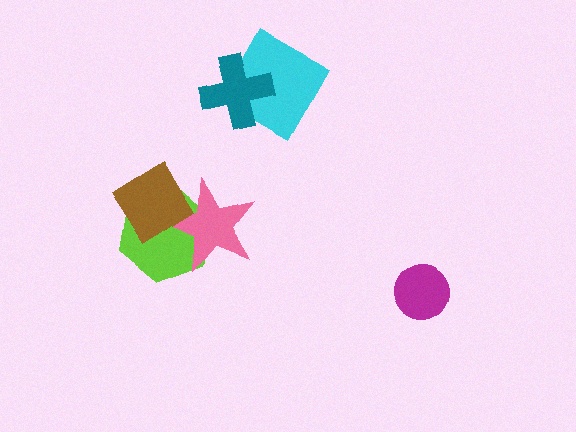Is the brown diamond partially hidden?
No, no other shape covers it.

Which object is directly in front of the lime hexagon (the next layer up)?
The pink star is directly in front of the lime hexagon.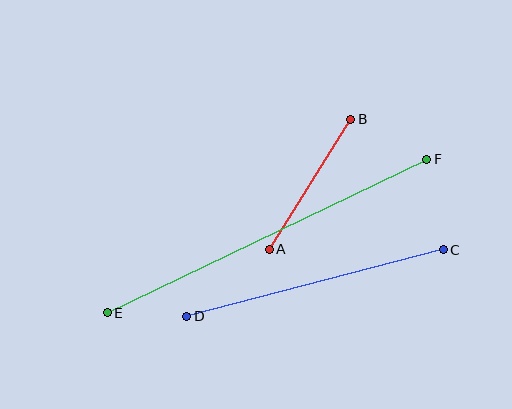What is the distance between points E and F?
The distance is approximately 354 pixels.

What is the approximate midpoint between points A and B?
The midpoint is at approximately (310, 184) pixels.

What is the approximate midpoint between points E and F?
The midpoint is at approximately (267, 236) pixels.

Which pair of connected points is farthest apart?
Points E and F are farthest apart.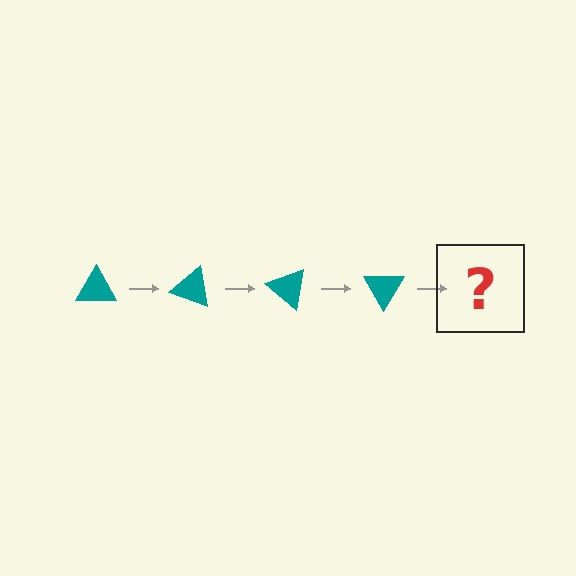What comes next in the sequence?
The next element should be a teal triangle rotated 80 degrees.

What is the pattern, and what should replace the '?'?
The pattern is that the triangle rotates 20 degrees each step. The '?' should be a teal triangle rotated 80 degrees.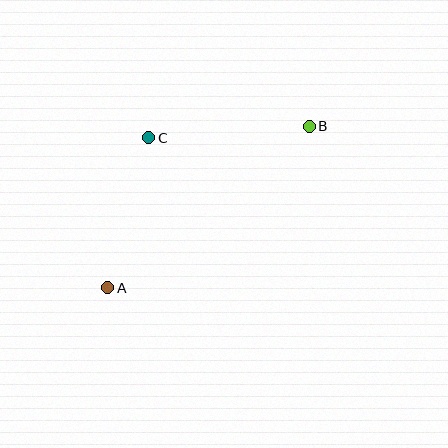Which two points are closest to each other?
Points A and C are closest to each other.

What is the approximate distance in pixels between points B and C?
The distance between B and C is approximately 161 pixels.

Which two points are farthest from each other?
Points A and B are farthest from each other.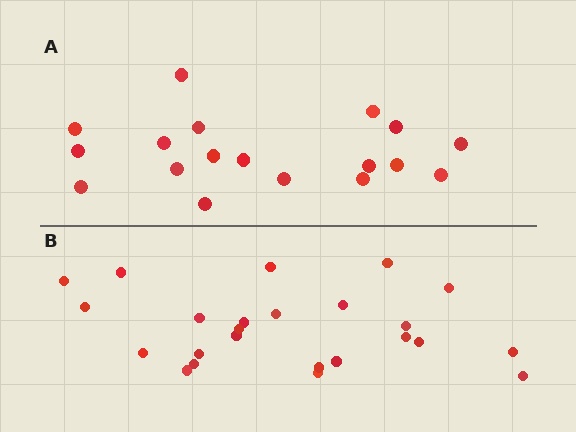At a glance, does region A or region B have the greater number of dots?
Region B (the bottom region) has more dots.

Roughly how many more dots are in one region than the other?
Region B has about 6 more dots than region A.